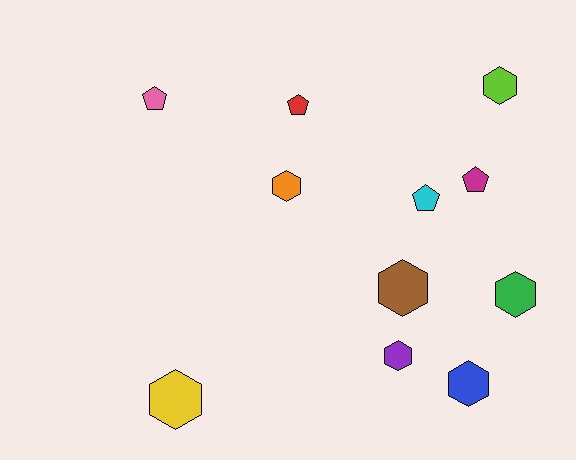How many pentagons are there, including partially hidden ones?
There are 4 pentagons.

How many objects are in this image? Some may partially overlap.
There are 11 objects.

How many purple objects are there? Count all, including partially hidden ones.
There is 1 purple object.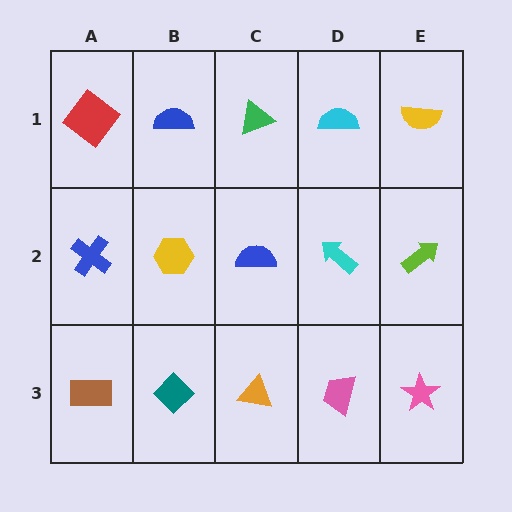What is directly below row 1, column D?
A cyan arrow.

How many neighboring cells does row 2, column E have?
3.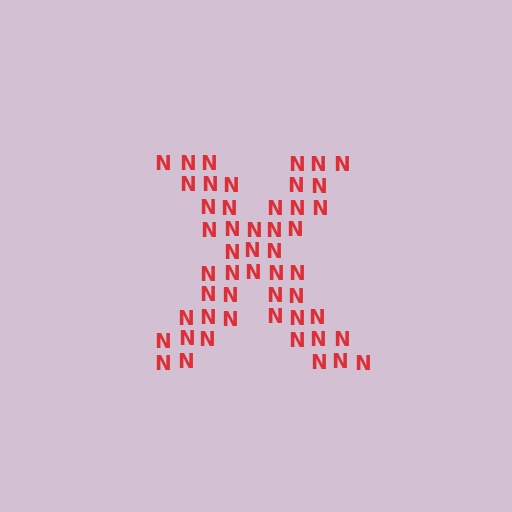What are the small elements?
The small elements are letter N's.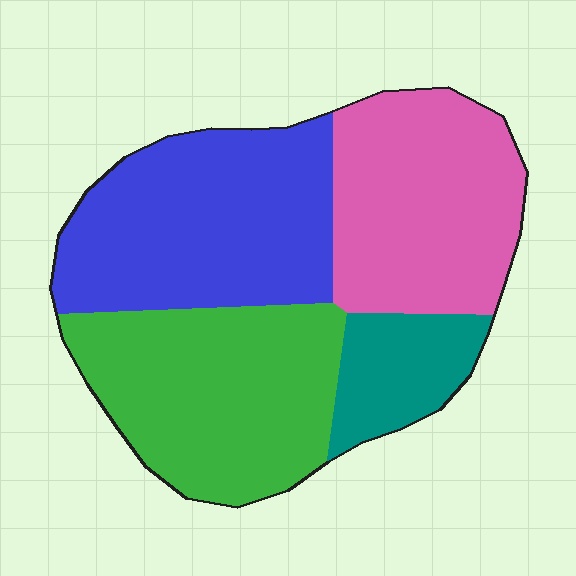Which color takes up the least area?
Teal, at roughly 10%.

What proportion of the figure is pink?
Pink covers 27% of the figure.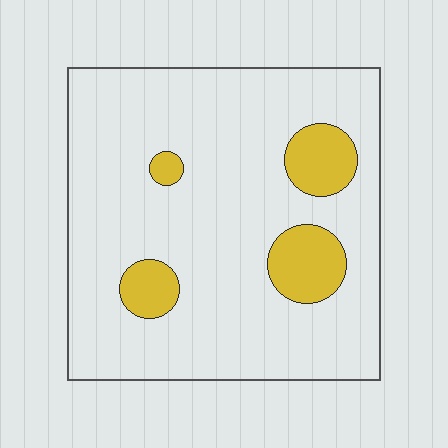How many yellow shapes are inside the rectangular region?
4.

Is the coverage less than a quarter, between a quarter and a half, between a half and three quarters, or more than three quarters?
Less than a quarter.